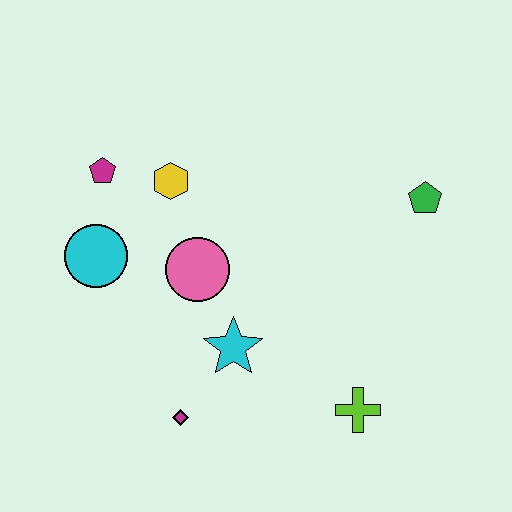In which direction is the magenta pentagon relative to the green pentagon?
The magenta pentagon is to the left of the green pentagon.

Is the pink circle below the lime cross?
No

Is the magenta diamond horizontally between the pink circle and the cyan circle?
Yes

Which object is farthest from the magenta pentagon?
The lime cross is farthest from the magenta pentagon.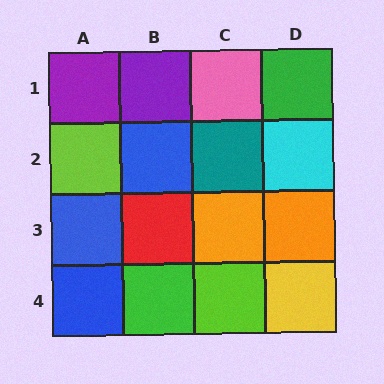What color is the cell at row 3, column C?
Orange.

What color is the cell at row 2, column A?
Lime.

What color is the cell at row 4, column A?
Blue.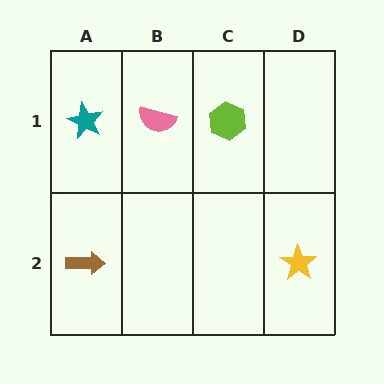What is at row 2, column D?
A yellow star.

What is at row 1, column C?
A lime hexagon.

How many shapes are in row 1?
3 shapes.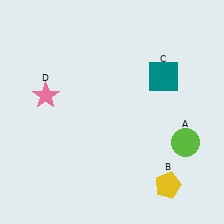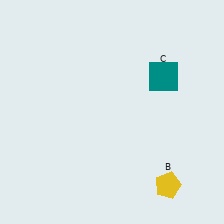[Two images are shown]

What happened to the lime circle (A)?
The lime circle (A) was removed in Image 2. It was in the bottom-right area of Image 1.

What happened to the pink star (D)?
The pink star (D) was removed in Image 2. It was in the top-left area of Image 1.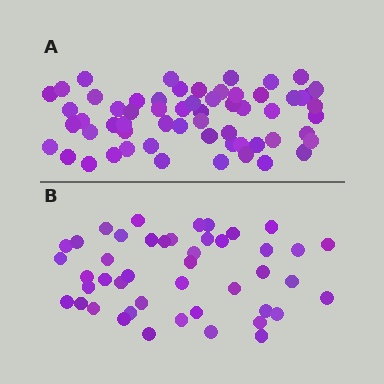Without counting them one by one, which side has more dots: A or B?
Region A (the top region) has more dots.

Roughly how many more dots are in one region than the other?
Region A has approximately 15 more dots than region B.